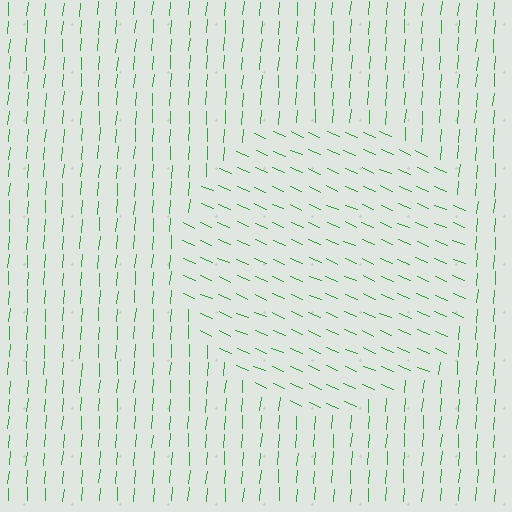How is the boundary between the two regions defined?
The boundary is defined purely by a change in line orientation (approximately 71 degrees difference). All lines are the same color and thickness.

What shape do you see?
I see a circle.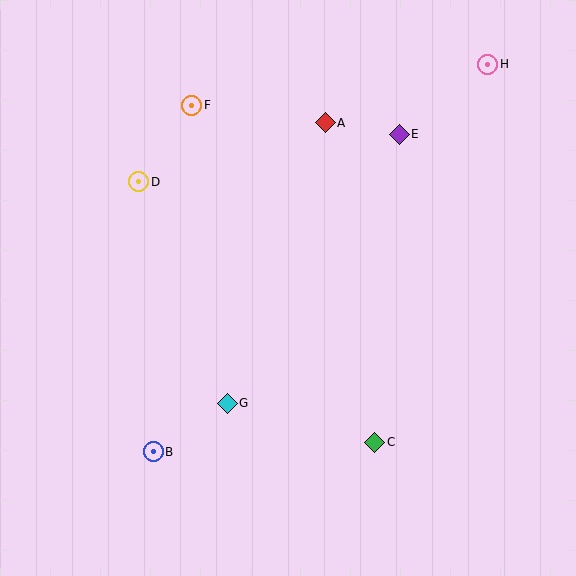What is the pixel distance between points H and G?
The distance between H and G is 427 pixels.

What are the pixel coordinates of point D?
Point D is at (139, 182).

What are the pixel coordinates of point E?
Point E is at (399, 134).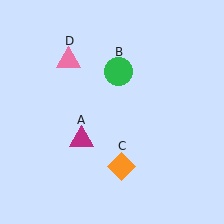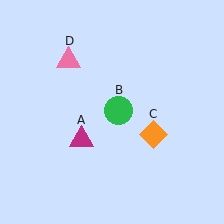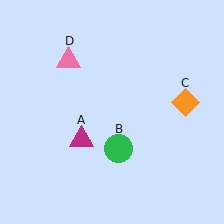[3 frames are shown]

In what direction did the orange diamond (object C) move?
The orange diamond (object C) moved up and to the right.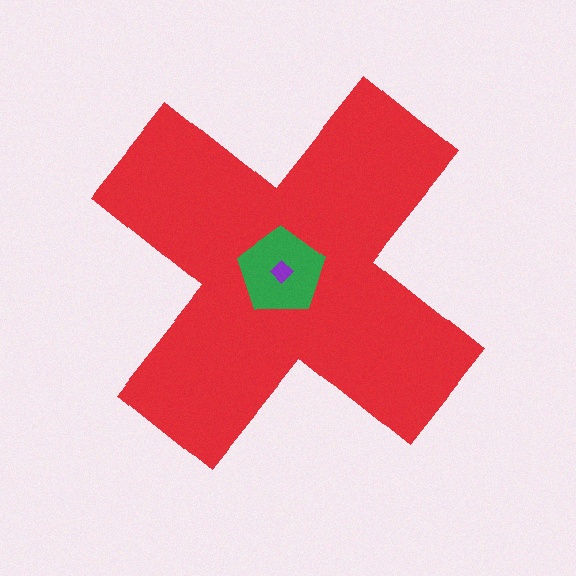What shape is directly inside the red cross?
The green pentagon.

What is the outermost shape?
The red cross.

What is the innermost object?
The purple diamond.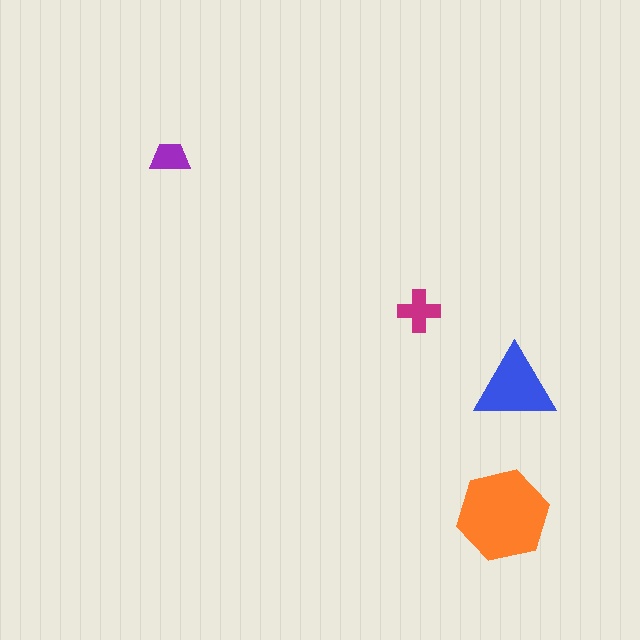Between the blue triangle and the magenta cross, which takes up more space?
The blue triangle.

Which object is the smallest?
The purple trapezoid.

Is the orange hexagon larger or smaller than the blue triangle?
Larger.